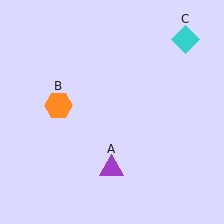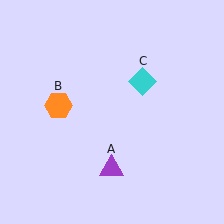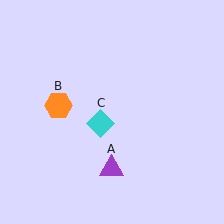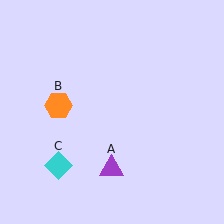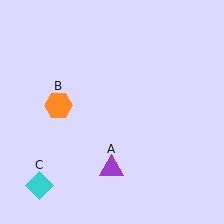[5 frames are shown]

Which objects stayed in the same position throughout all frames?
Purple triangle (object A) and orange hexagon (object B) remained stationary.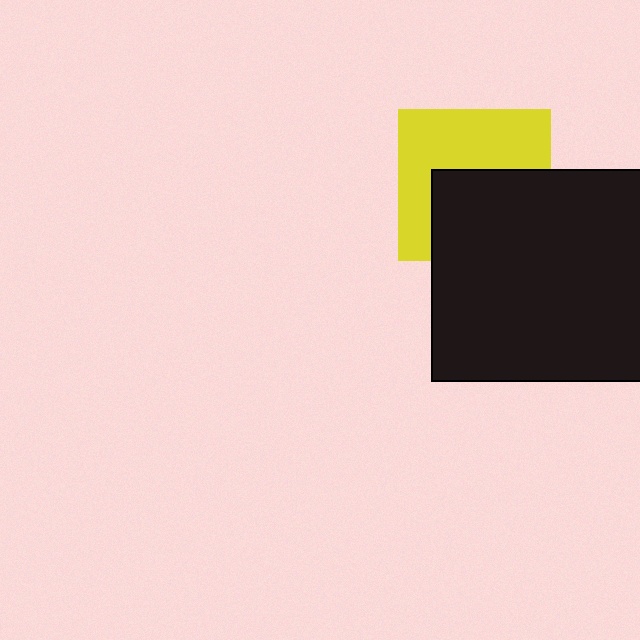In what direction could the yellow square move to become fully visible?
The yellow square could move up. That would shift it out from behind the black square entirely.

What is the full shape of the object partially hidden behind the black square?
The partially hidden object is a yellow square.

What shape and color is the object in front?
The object in front is a black square.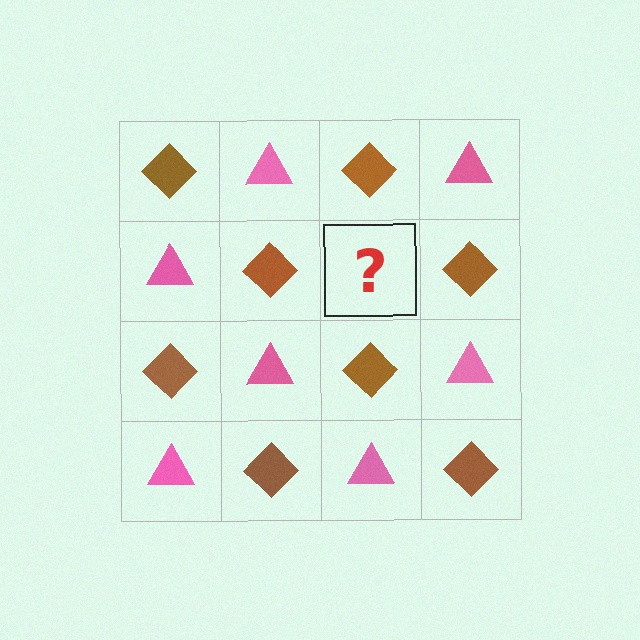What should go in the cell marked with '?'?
The missing cell should contain a pink triangle.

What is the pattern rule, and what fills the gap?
The rule is that it alternates brown diamond and pink triangle in a checkerboard pattern. The gap should be filled with a pink triangle.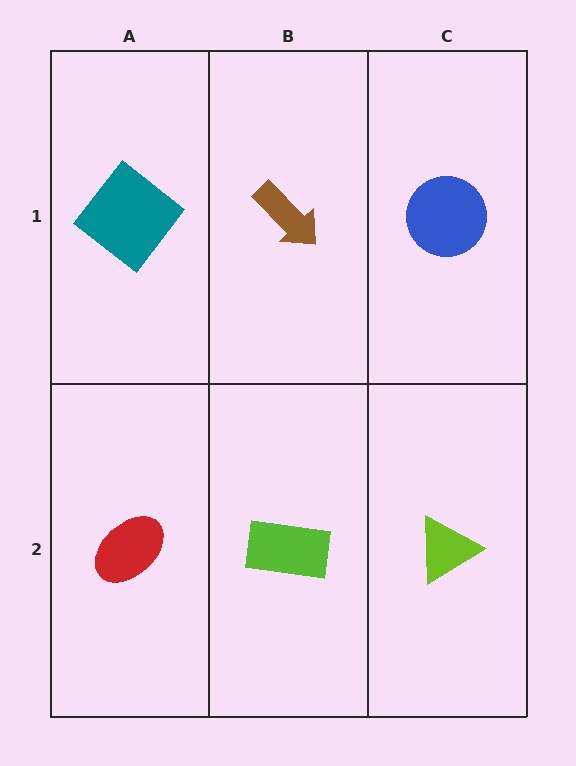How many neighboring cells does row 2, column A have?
2.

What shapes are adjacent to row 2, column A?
A teal diamond (row 1, column A), a lime rectangle (row 2, column B).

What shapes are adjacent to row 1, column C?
A lime triangle (row 2, column C), a brown arrow (row 1, column B).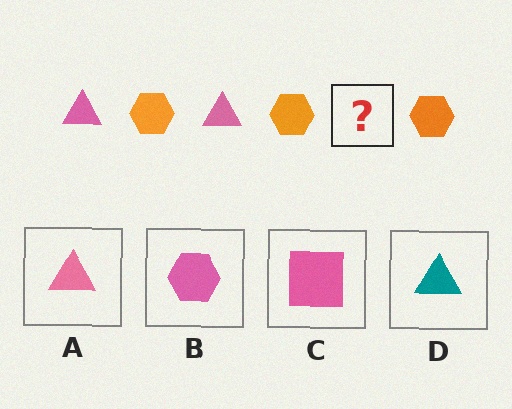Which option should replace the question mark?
Option A.